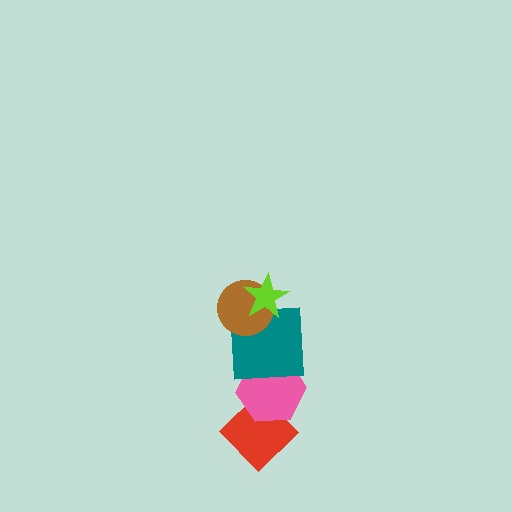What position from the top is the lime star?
The lime star is 1st from the top.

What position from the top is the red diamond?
The red diamond is 5th from the top.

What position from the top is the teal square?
The teal square is 3rd from the top.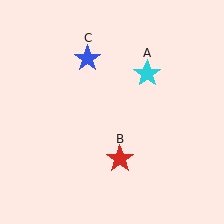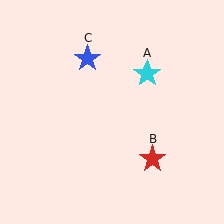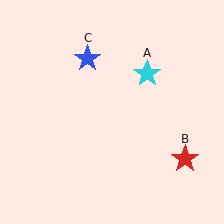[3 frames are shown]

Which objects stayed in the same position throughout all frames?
Cyan star (object A) and blue star (object C) remained stationary.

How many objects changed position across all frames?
1 object changed position: red star (object B).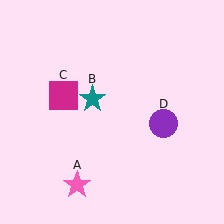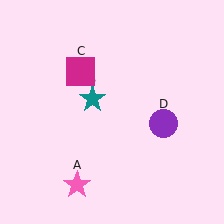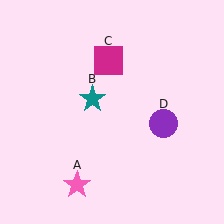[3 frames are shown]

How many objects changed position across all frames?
1 object changed position: magenta square (object C).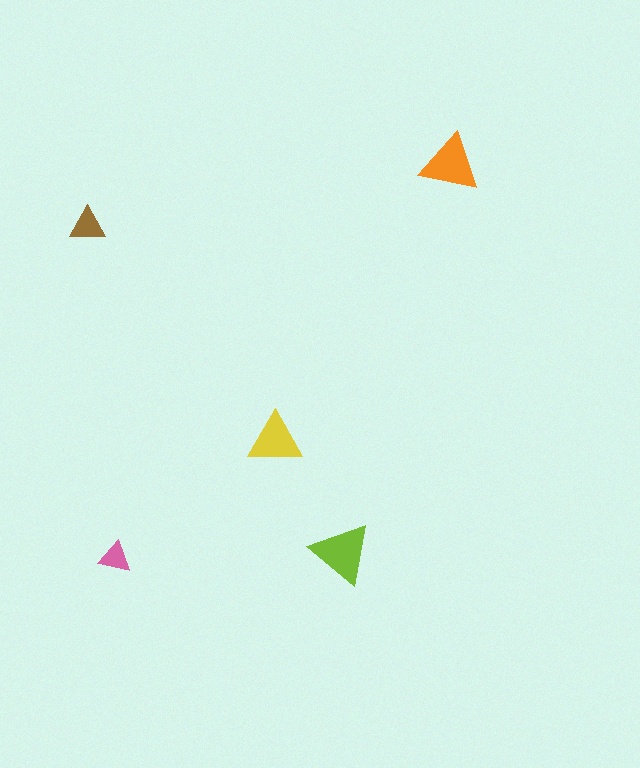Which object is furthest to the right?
The orange triangle is rightmost.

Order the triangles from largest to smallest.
the lime one, the orange one, the yellow one, the brown one, the pink one.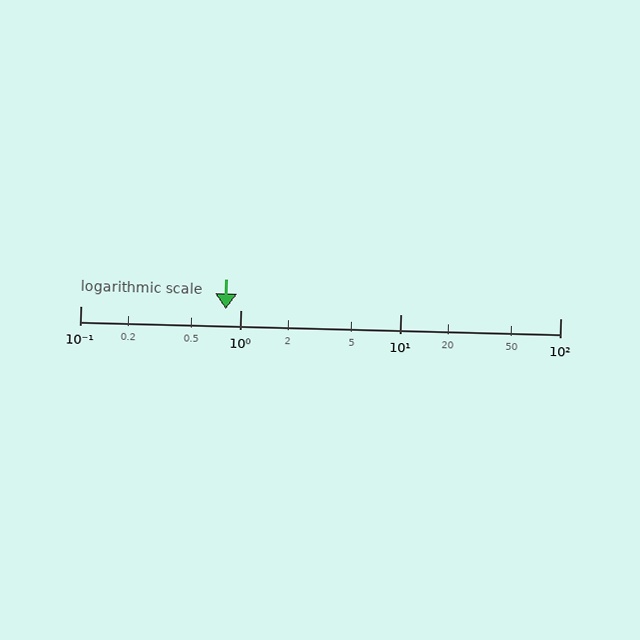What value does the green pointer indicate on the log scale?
The pointer indicates approximately 0.81.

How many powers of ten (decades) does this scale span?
The scale spans 3 decades, from 0.1 to 100.